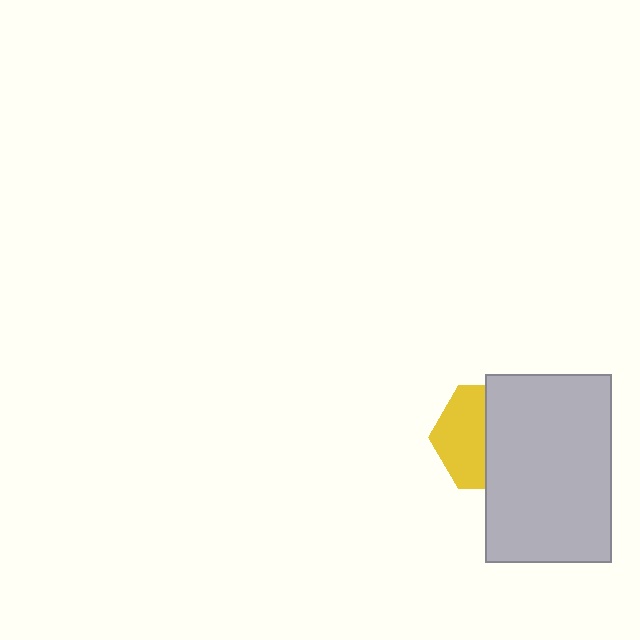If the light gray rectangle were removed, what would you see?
You would see the complete yellow hexagon.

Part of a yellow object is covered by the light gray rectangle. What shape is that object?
It is a hexagon.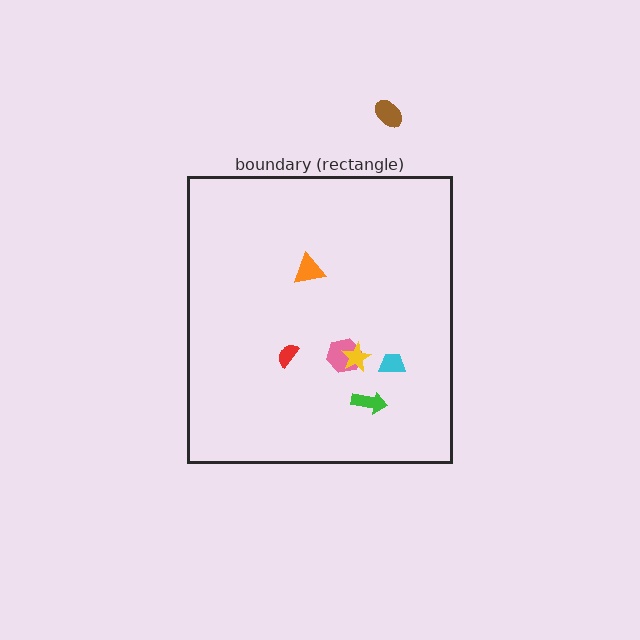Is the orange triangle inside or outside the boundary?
Inside.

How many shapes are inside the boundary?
6 inside, 1 outside.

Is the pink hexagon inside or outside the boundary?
Inside.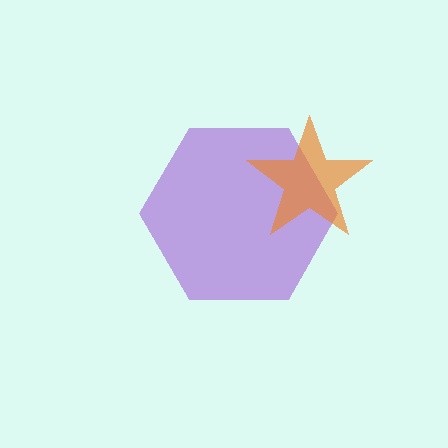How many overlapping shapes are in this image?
There are 2 overlapping shapes in the image.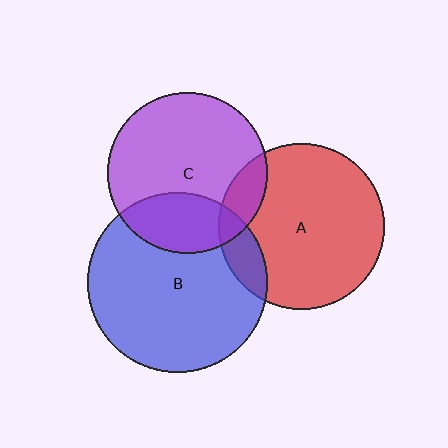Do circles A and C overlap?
Yes.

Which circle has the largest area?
Circle B (blue).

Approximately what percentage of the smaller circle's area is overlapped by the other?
Approximately 15%.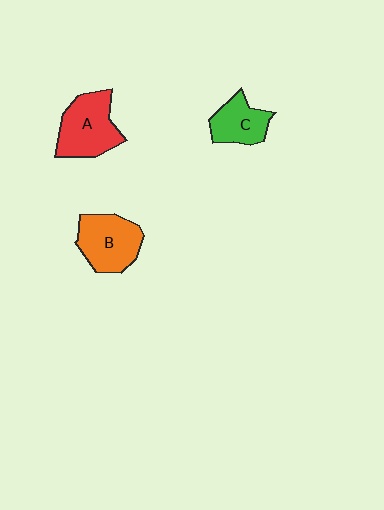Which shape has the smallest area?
Shape C (green).